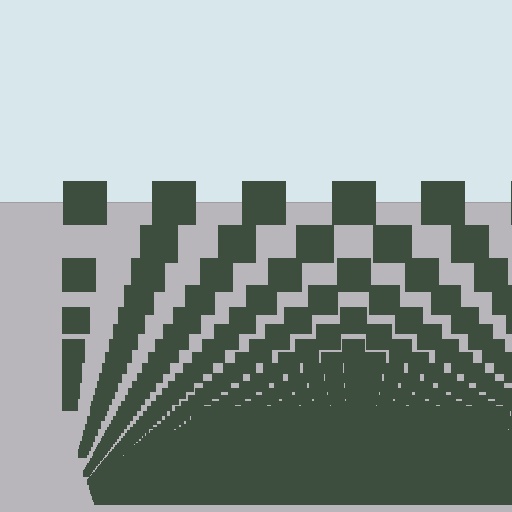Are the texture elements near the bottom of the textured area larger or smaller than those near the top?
Smaller. The gradient is inverted — elements near the bottom are smaller and denser.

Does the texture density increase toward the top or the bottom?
Density increases toward the bottom.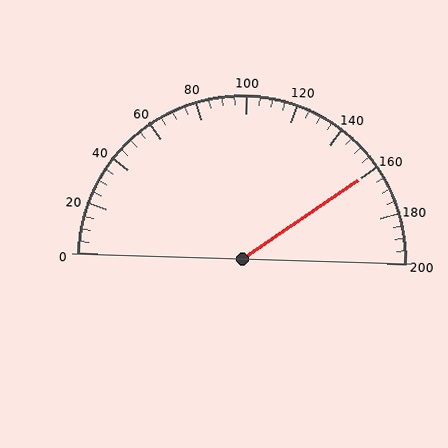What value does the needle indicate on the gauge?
The needle indicates approximately 160.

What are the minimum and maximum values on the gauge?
The gauge ranges from 0 to 200.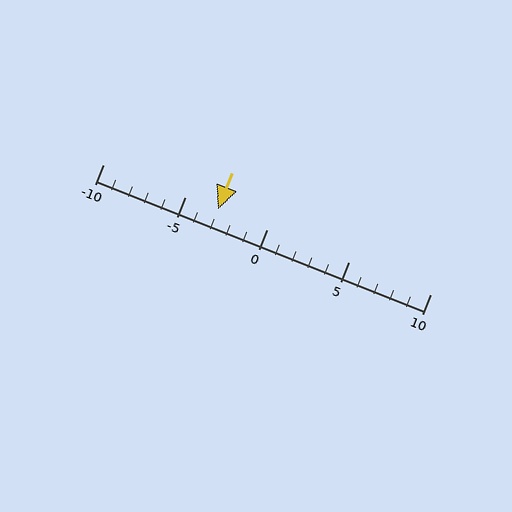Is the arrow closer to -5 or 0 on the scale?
The arrow is closer to -5.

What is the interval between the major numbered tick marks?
The major tick marks are spaced 5 units apart.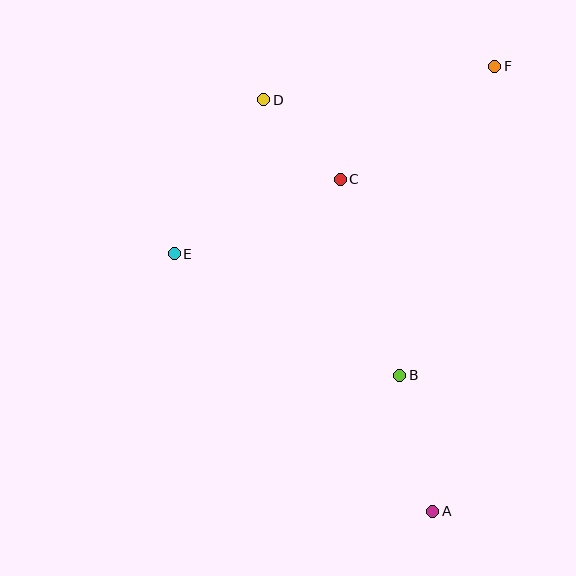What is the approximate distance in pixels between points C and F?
The distance between C and F is approximately 191 pixels.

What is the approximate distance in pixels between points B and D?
The distance between B and D is approximately 308 pixels.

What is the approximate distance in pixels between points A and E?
The distance between A and E is approximately 365 pixels.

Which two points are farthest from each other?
Points A and F are farthest from each other.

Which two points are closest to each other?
Points C and D are closest to each other.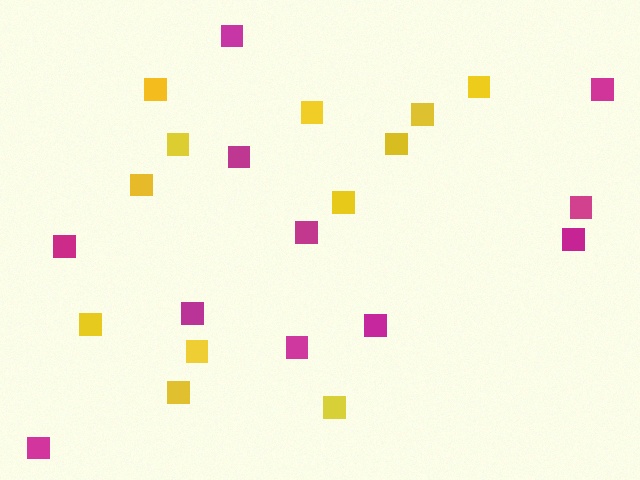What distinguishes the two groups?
There are 2 groups: one group of yellow squares (12) and one group of magenta squares (11).